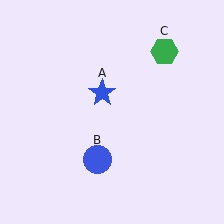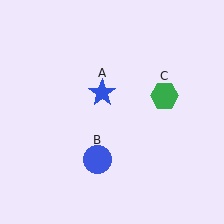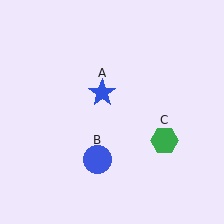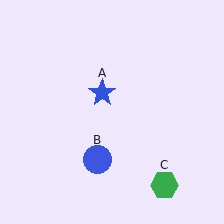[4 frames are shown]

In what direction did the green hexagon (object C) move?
The green hexagon (object C) moved down.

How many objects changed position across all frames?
1 object changed position: green hexagon (object C).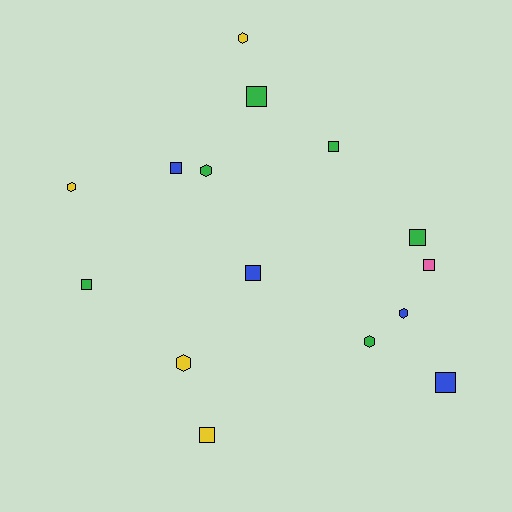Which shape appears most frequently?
Square, with 9 objects.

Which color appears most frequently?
Green, with 6 objects.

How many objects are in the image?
There are 15 objects.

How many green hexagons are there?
There are 2 green hexagons.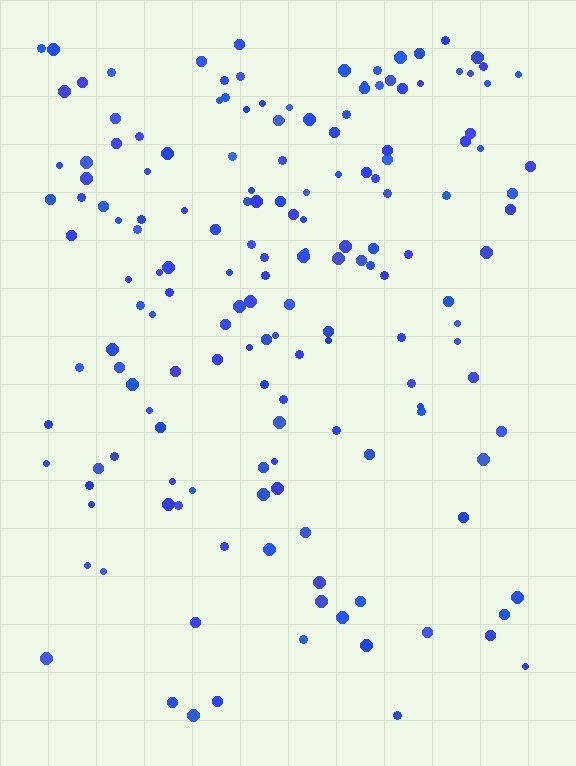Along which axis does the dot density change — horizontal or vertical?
Vertical.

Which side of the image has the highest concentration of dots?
The top.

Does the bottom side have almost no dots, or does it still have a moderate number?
Still a moderate number, just noticeably fewer than the top.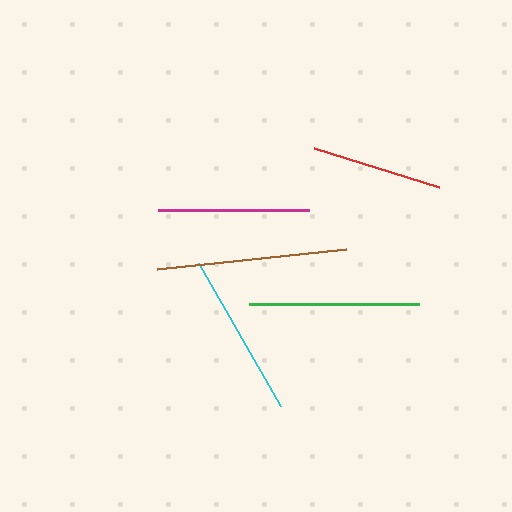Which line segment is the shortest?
The red line is the shortest at approximately 131 pixels.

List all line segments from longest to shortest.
From longest to shortest: brown, green, cyan, magenta, red.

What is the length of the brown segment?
The brown segment is approximately 190 pixels long.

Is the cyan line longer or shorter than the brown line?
The brown line is longer than the cyan line.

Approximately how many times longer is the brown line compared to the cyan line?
The brown line is approximately 1.2 times the length of the cyan line.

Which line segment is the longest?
The brown line is the longest at approximately 190 pixels.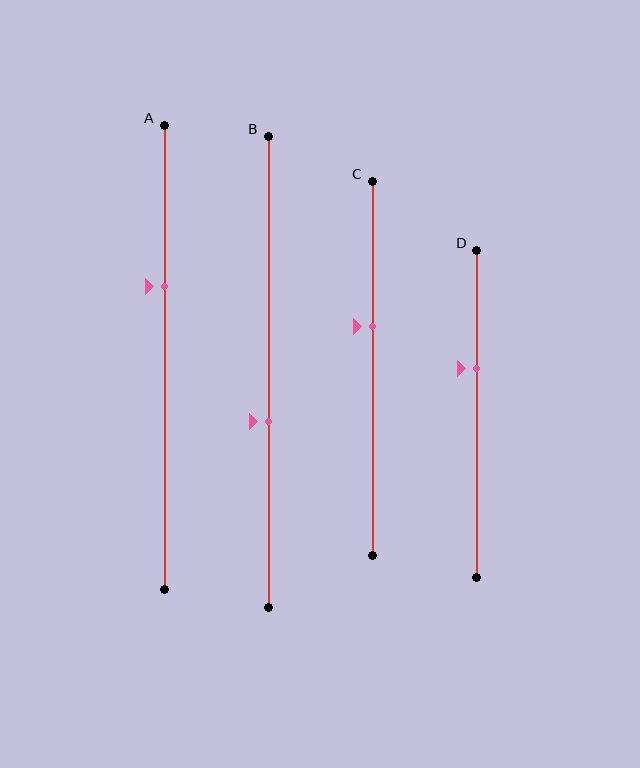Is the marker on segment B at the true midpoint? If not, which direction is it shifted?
No, the marker on segment B is shifted downward by about 11% of the segment length.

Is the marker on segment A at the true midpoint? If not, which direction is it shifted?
No, the marker on segment A is shifted upward by about 15% of the segment length.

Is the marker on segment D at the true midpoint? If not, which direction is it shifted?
No, the marker on segment D is shifted upward by about 14% of the segment length.